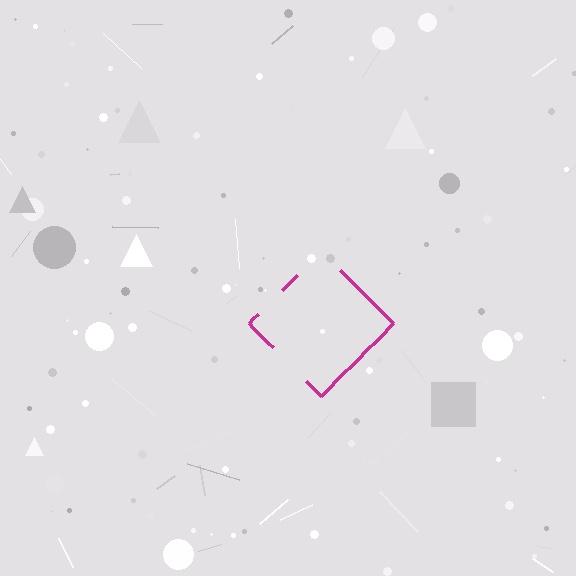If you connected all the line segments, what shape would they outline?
They would outline a diamond.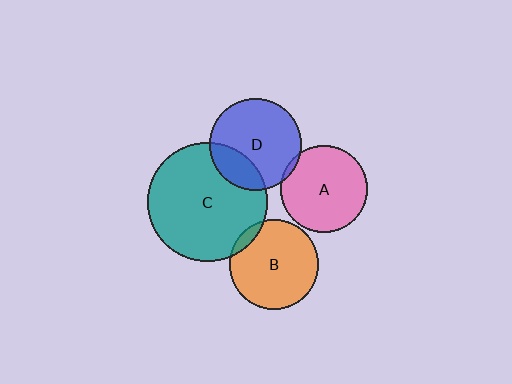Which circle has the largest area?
Circle C (teal).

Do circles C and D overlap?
Yes.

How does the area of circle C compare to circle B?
Approximately 1.8 times.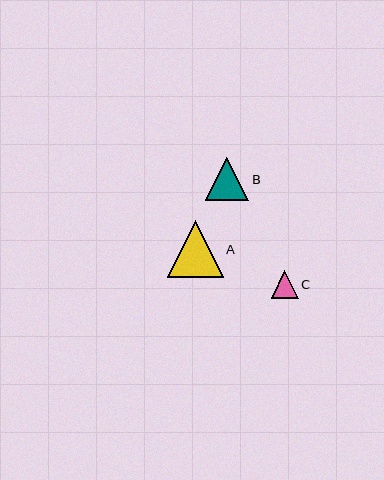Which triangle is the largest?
Triangle A is the largest with a size of approximately 56 pixels.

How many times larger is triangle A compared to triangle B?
Triangle A is approximately 1.3 times the size of triangle B.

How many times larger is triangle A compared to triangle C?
Triangle A is approximately 2.1 times the size of triangle C.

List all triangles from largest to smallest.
From largest to smallest: A, B, C.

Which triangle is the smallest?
Triangle C is the smallest with a size of approximately 27 pixels.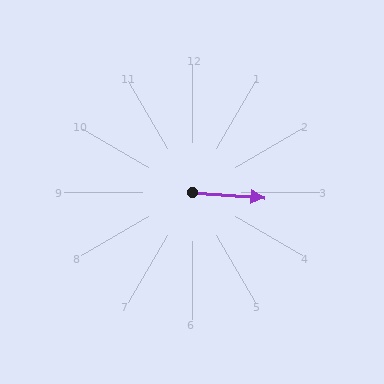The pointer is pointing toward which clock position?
Roughly 3 o'clock.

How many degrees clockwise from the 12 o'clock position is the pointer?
Approximately 95 degrees.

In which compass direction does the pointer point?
East.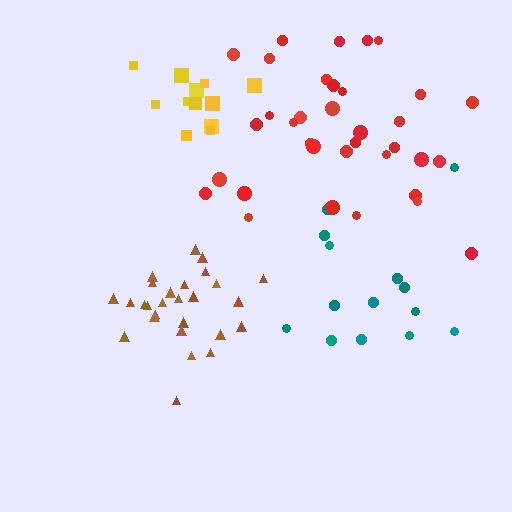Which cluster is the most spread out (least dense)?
Teal.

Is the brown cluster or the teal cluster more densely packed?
Brown.